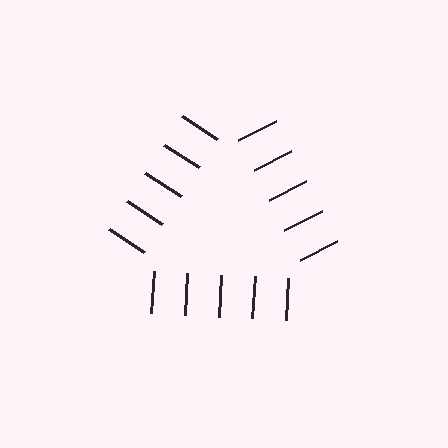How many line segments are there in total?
15 — 5 along each of the 3 edges.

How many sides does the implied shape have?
3 sides — the line-ends trace a triangle.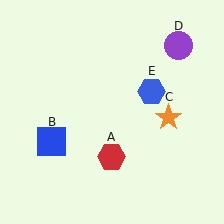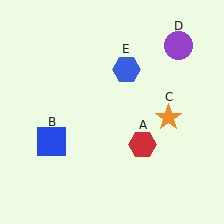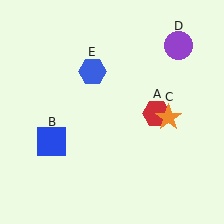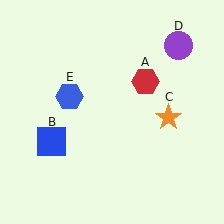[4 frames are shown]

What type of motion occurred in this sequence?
The red hexagon (object A), blue hexagon (object E) rotated counterclockwise around the center of the scene.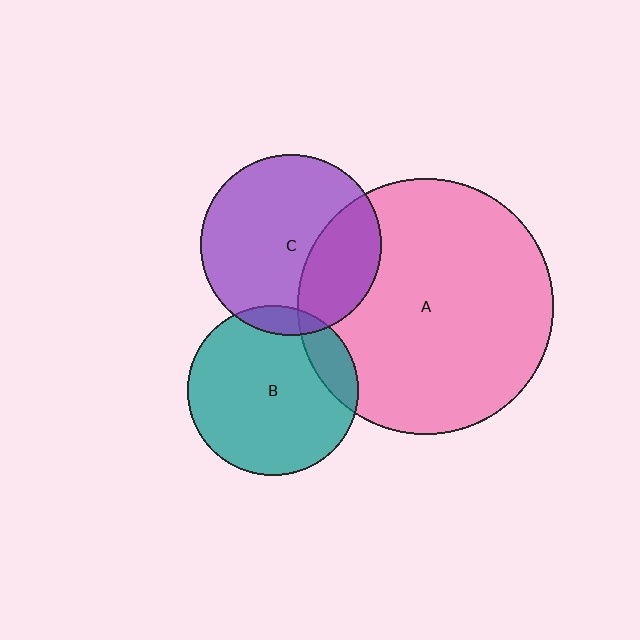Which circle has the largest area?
Circle A (pink).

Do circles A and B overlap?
Yes.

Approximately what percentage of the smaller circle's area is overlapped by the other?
Approximately 15%.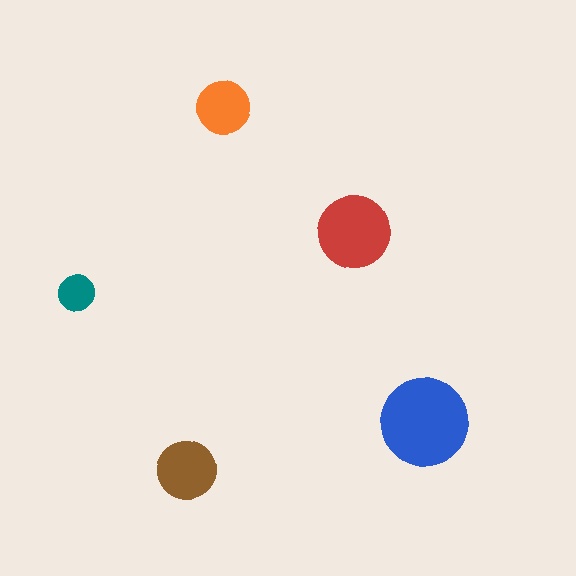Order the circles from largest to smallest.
the blue one, the red one, the brown one, the orange one, the teal one.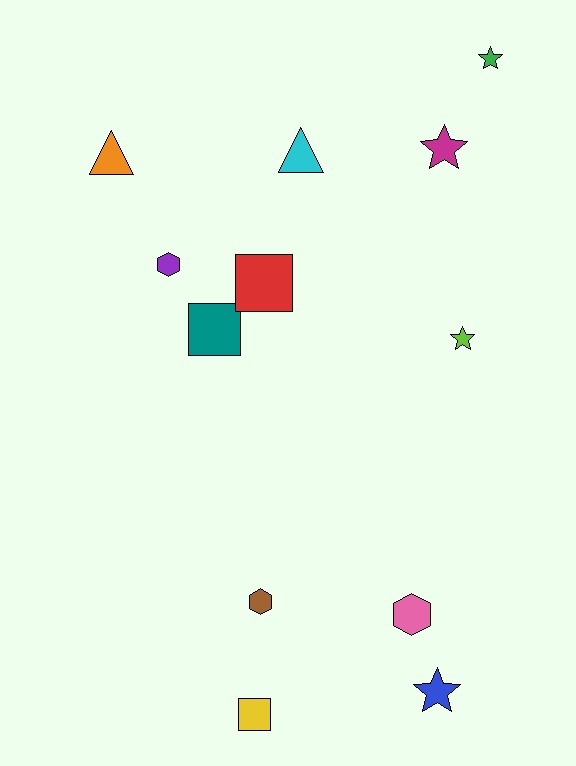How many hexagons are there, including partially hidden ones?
There are 3 hexagons.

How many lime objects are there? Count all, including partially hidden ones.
There is 1 lime object.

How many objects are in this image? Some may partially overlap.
There are 12 objects.